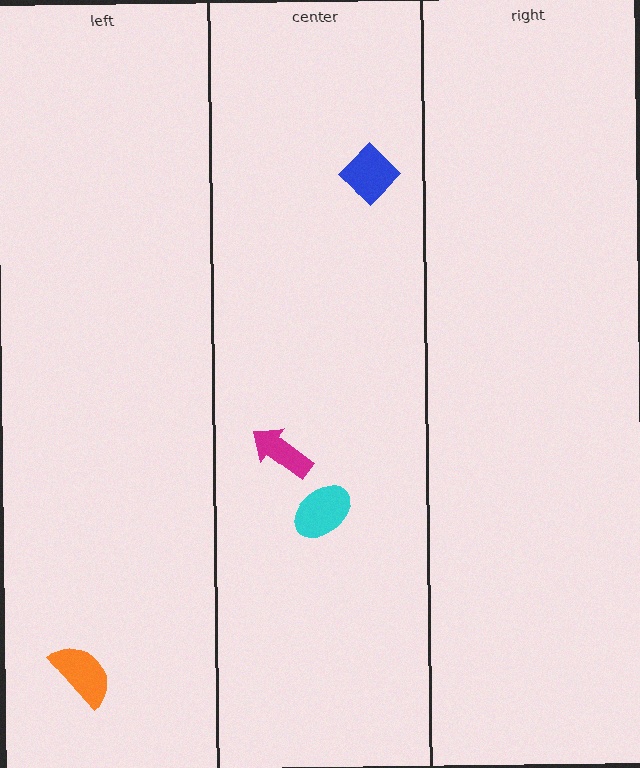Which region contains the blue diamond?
The center region.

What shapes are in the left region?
The orange semicircle.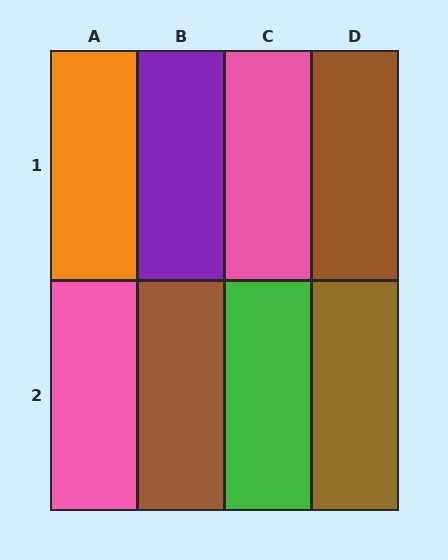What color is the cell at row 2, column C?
Green.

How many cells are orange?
1 cell is orange.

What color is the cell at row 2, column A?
Pink.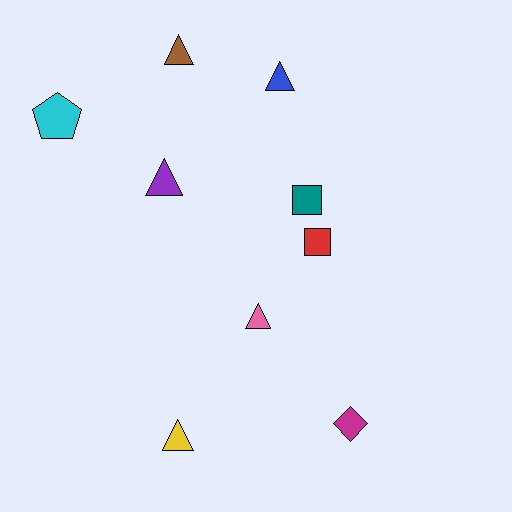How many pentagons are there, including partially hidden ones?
There is 1 pentagon.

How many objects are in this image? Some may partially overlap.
There are 9 objects.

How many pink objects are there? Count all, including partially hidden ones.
There is 1 pink object.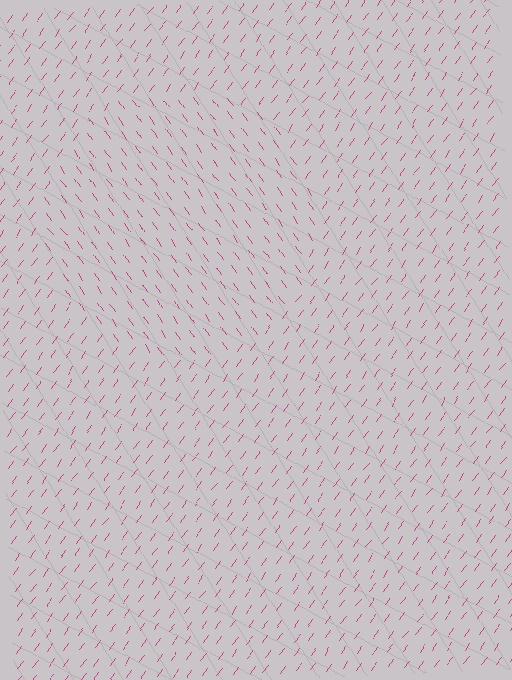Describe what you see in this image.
The image is filled with small magenta line segments. A circle region in the image has lines oriented differently from the surrounding lines, creating a visible texture boundary.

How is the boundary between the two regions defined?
The boundary is defined purely by a change in line orientation (approximately 72 degrees difference). All lines are the same color and thickness.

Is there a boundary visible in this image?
Yes, there is a texture boundary formed by a change in line orientation.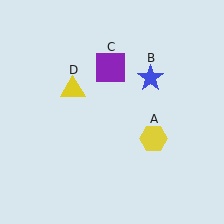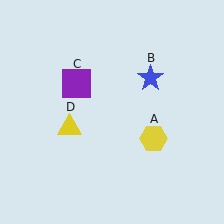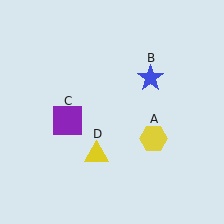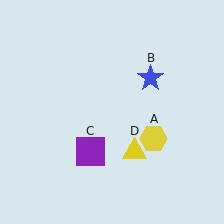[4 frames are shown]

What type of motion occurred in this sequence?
The purple square (object C), yellow triangle (object D) rotated counterclockwise around the center of the scene.